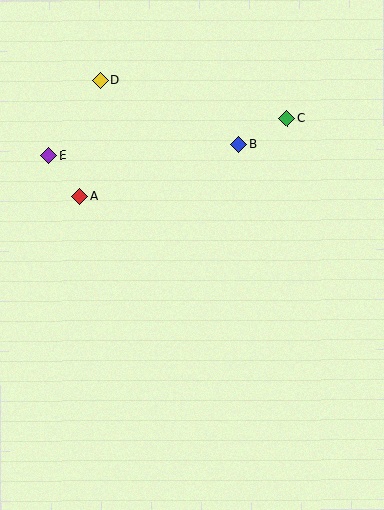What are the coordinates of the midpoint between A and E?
The midpoint between A and E is at (64, 176).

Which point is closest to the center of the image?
Point B at (238, 144) is closest to the center.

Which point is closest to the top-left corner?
Point D is closest to the top-left corner.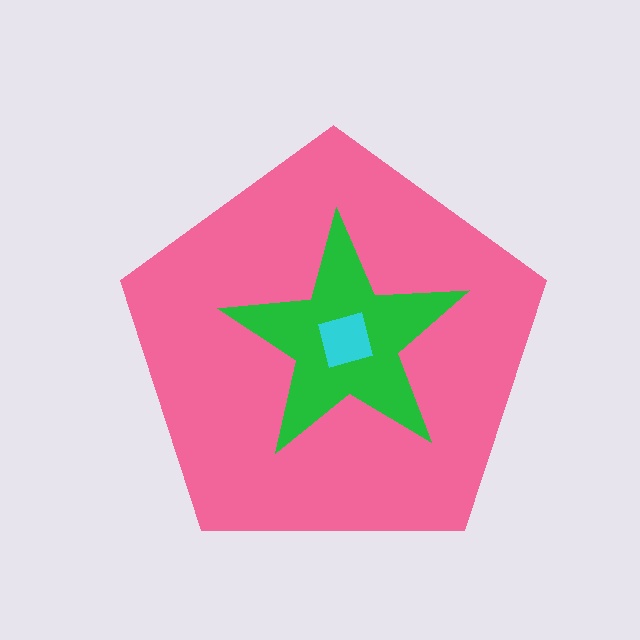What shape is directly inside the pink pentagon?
The green star.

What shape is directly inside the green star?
The cyan square.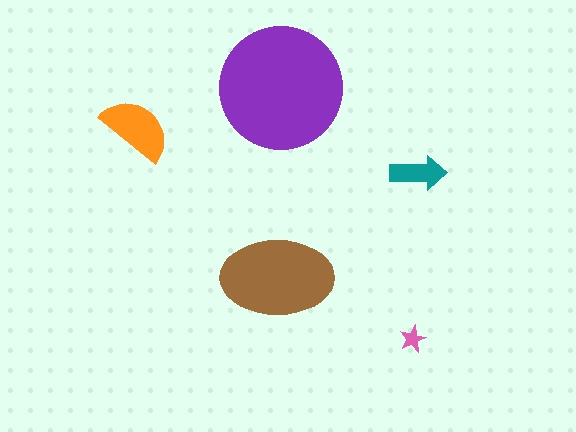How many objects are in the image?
There are 5 objects in the image.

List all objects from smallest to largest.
The pink star, the teal arrow, the orange semicircle, the brown ellipse, the purple circle.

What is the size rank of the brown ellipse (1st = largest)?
2nd.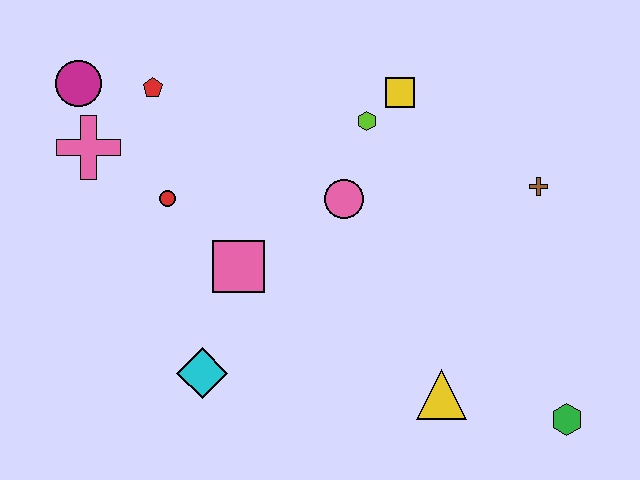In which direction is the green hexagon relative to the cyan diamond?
The green hexagon is to the right of the cyan diamond.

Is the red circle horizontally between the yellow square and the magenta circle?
Yes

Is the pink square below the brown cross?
Yes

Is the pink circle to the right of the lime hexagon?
No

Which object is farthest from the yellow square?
The green hexagon is farthest from the yellow square.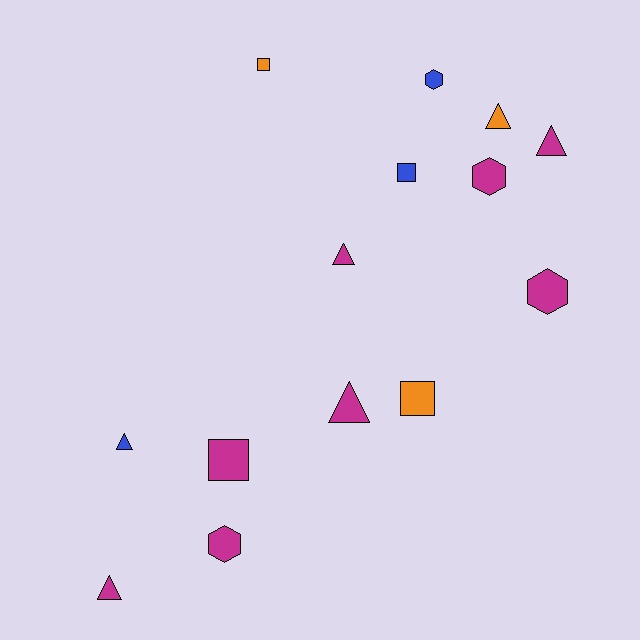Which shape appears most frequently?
Triangle, with 6 objects.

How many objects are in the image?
There are 14 objects.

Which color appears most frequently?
Magenta, with 8 objects.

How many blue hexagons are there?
There is 1 blue hexagon.